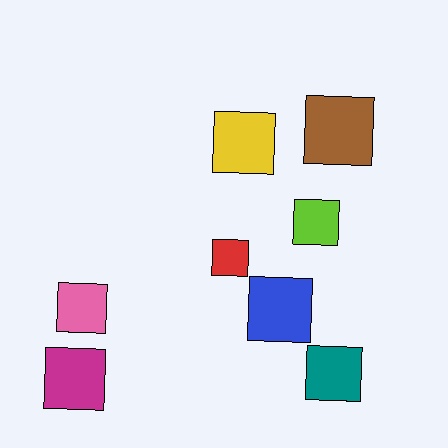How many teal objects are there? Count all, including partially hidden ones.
There is 1 teal object.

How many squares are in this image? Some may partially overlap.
There are 8 squares.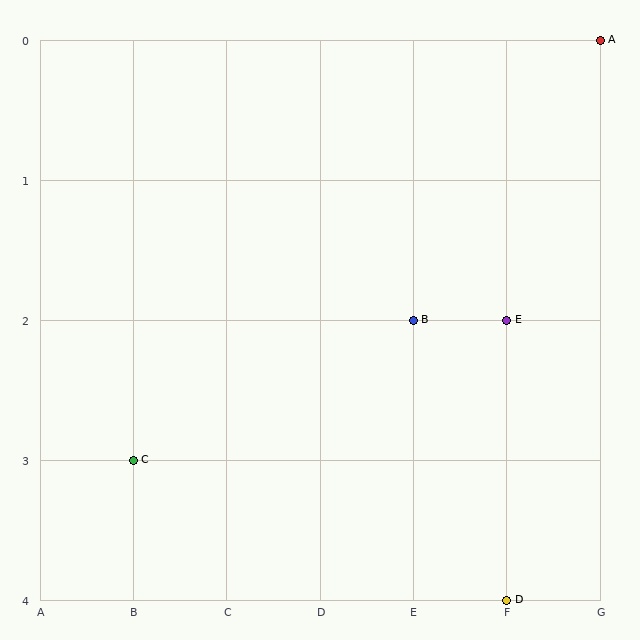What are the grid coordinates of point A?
Point A is at grid coordinates (G, 0).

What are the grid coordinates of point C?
Point C is at grid coordinates (B, 3).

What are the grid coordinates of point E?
Point E is at grid coordinates (F, 2).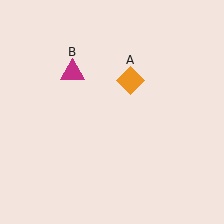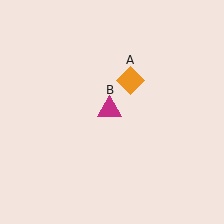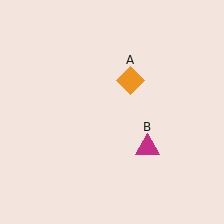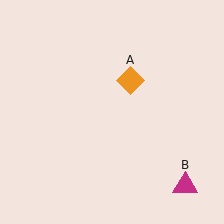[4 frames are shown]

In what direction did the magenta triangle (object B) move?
The magenta triangle (object B) moved down and to the right.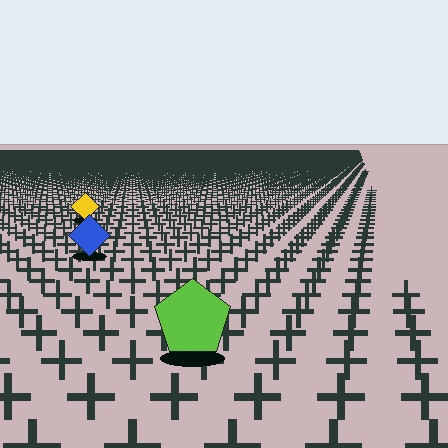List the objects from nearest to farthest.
From nearest to farthest: the lime pentagon, the blue diamond, the yellow diamond.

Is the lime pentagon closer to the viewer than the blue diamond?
Yes. The lime pentagon is closer — you can tell from the texture gradient: the ground texture is coarser near it.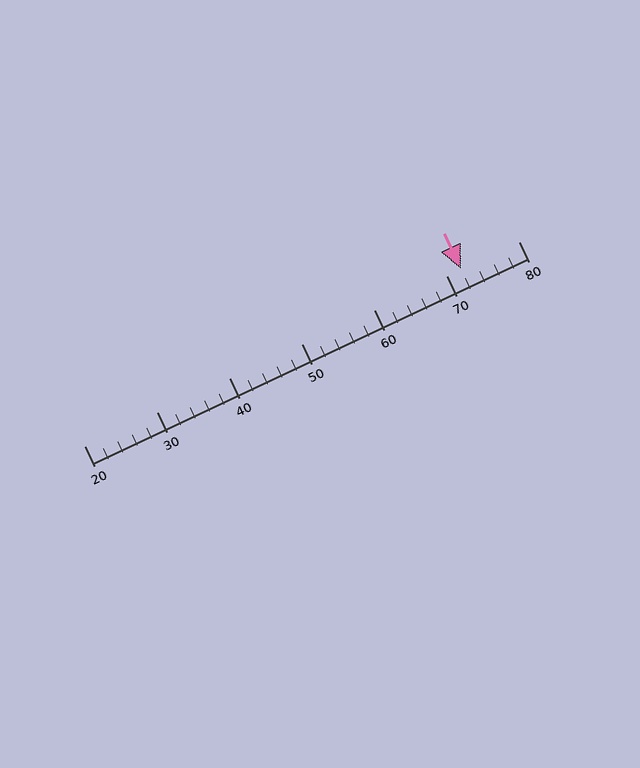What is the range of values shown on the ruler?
The ruler shows values from 20 to 80.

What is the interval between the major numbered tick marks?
The major tick marks are spaced 10 units apart.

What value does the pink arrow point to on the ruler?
The pink arrow points to approximately 72.